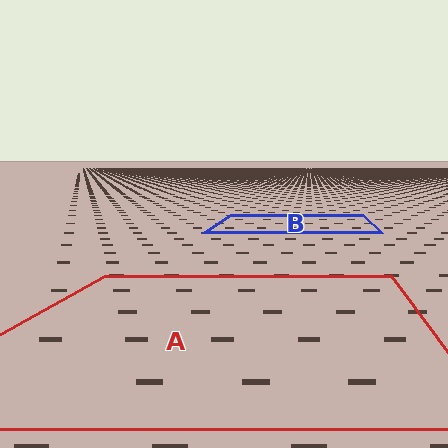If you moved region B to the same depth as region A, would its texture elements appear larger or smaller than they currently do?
They would appear larger. At a closer depth, the same texture elements are projected at a bigger on-screen size.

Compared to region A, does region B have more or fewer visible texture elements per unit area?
Region B has more texture elements per unit area — they are packed more densely because it is farther away.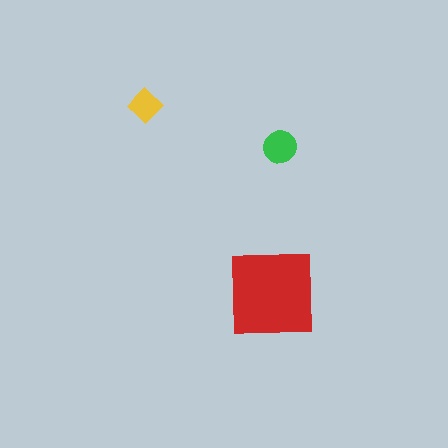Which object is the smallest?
The yellow diamond.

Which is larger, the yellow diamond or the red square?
The red square.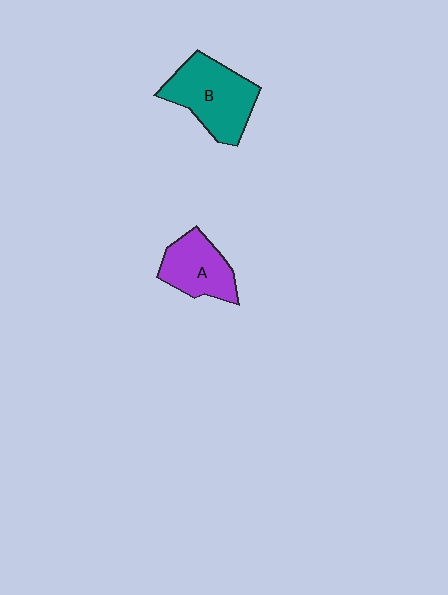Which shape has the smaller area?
Shape A (purple).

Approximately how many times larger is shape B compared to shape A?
Approximately 1.4 times.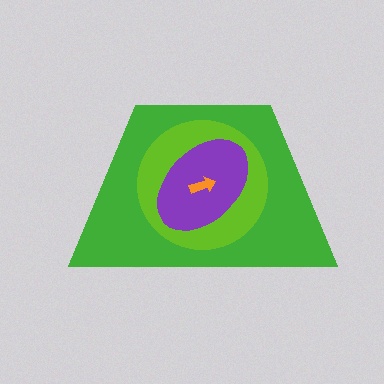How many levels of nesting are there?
4.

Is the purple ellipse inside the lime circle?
Yes.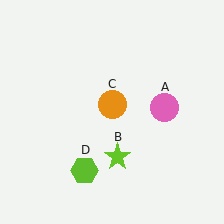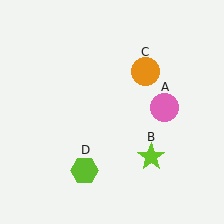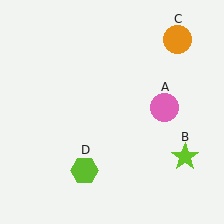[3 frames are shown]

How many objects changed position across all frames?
2 objects changed position: lime star (object B), orange circle (object C).